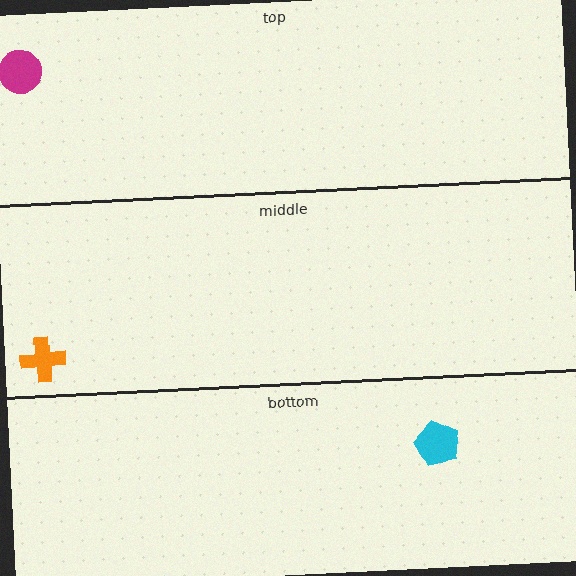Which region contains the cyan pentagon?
The bottom region.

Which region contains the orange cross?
The middle region.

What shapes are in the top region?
The magenta circle.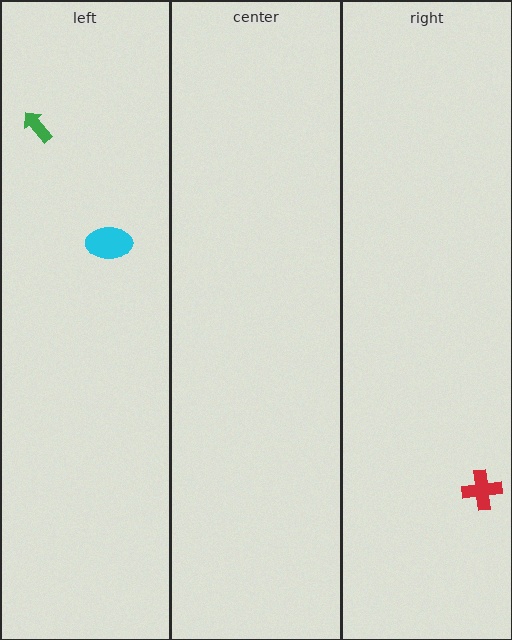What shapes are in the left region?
The green arrow, the cyan ellipse.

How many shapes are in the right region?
1.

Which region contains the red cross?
The right region.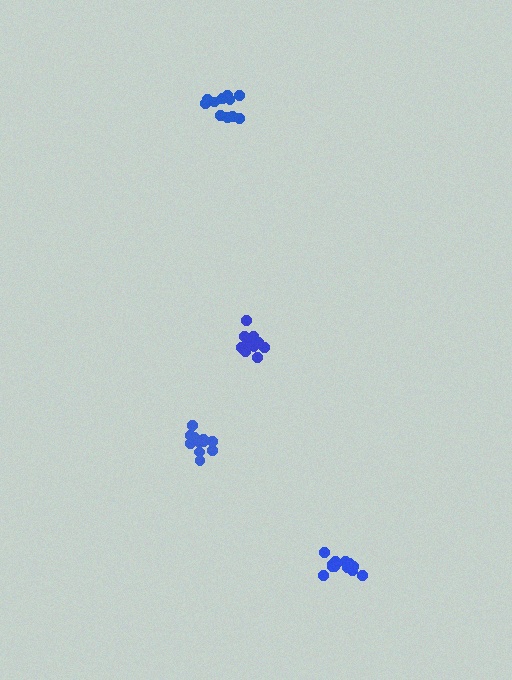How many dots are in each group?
Group 1: 12 dots, Group 2: 11 dots, Group 3: 11 dots, Group 4: 13 dots (47 total).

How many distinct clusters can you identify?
There are 4 distinct clusters.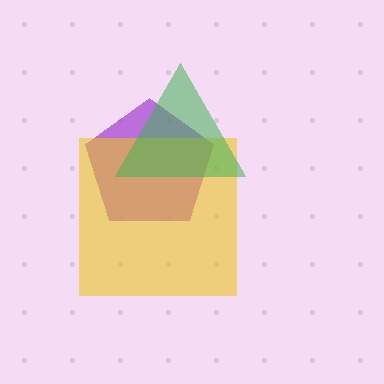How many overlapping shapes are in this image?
There are 3 overlapping shapes in the image.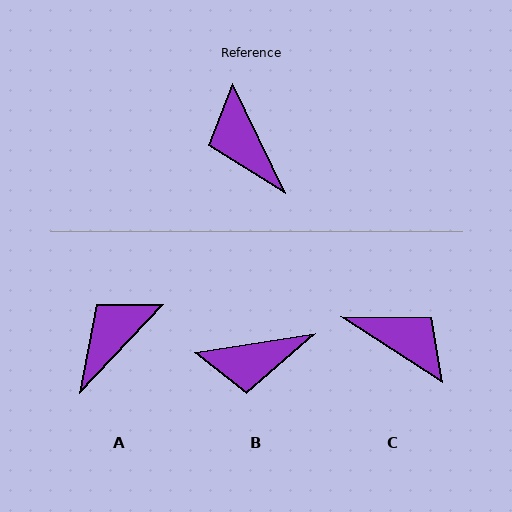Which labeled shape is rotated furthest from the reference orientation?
C, about 149 degrees away.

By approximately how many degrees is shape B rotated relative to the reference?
Approximately 73 degrees counter-clockwise.